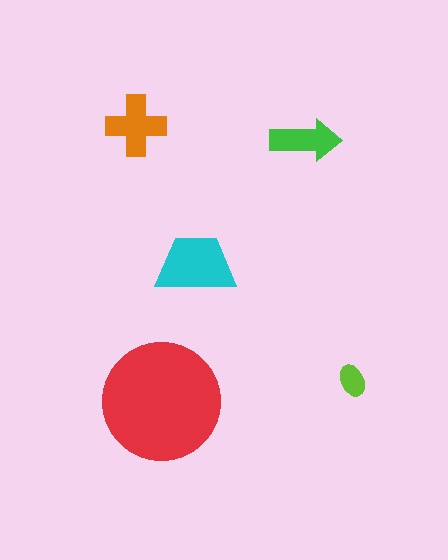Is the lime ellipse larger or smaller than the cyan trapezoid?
Smaller.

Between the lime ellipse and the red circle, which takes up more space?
The red circle.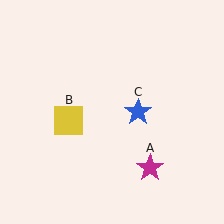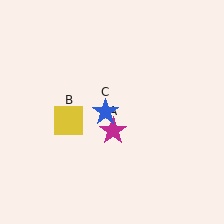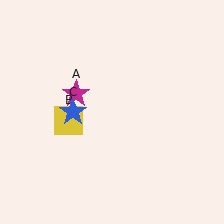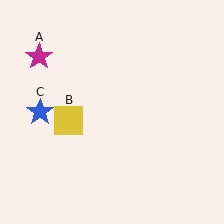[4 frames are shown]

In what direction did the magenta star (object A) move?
The magenta star (object A) moved up and to the left.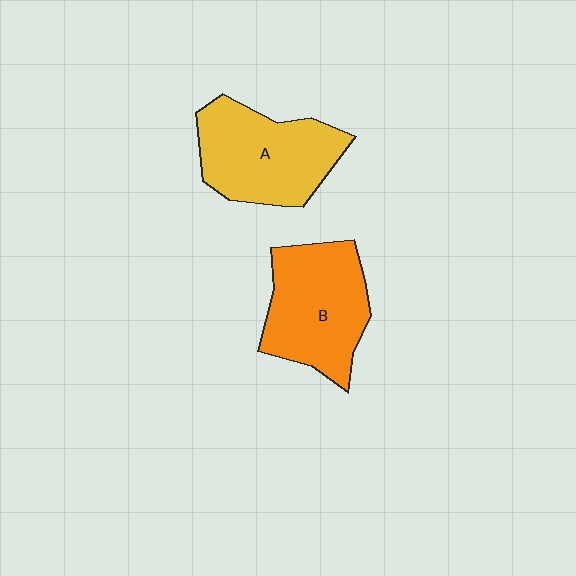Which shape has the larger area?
Shape A (yellow).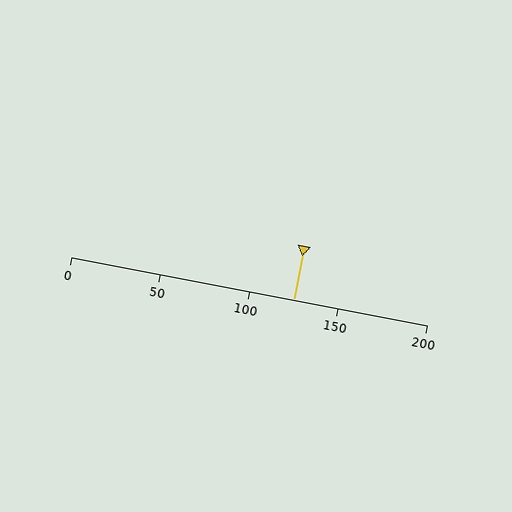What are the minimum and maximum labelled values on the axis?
The axis runs from 0 to 200.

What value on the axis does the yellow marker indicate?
The marker indicates approximately 125.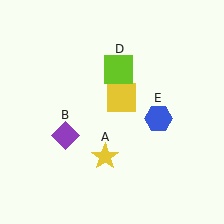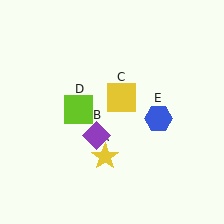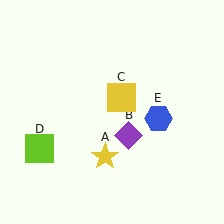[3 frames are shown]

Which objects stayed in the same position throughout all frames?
Yellow star (object A) and yellow square (object C) and blue hexagon (object E) remained stationary.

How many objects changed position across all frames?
2 objects changed position: purple diamond (object B), lime square (object D).